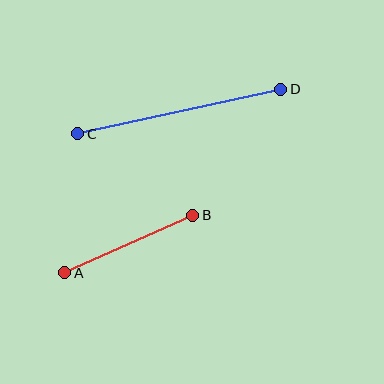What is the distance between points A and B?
The distance is approximately 141 pixels.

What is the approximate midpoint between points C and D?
The midpoint is at approximately (179, 112) pixels.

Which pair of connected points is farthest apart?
Points C and D are farthest apart.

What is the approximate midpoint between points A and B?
The midpoint is at approximately (129, 244) pixels.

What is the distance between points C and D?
The distance is approximately 208 pixels.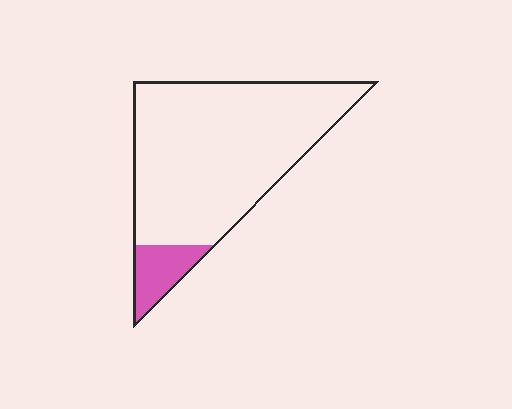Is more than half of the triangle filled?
No.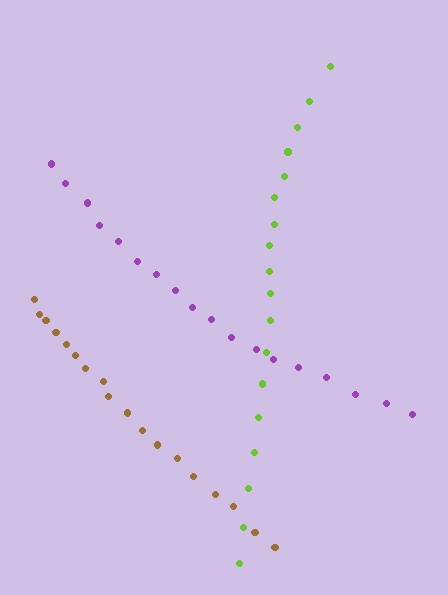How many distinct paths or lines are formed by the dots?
There are 3 distinct paths.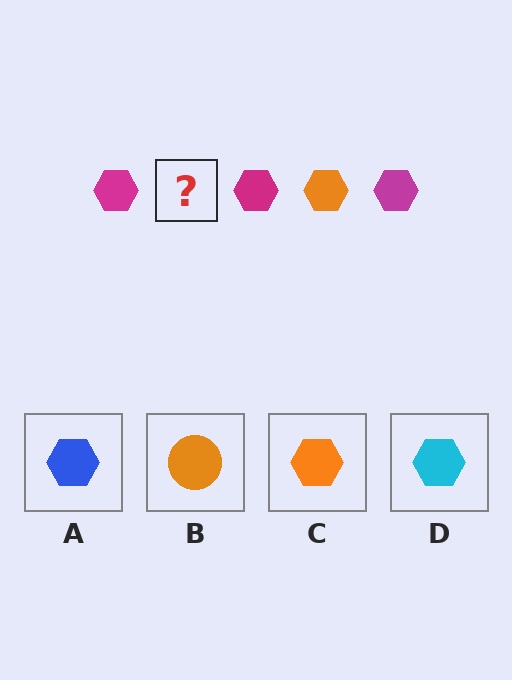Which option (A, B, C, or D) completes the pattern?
C.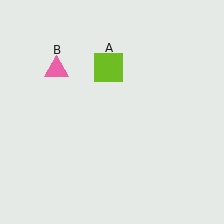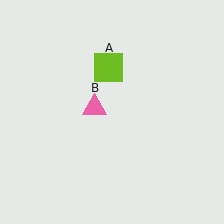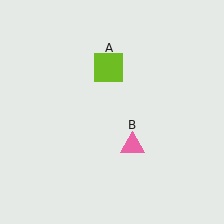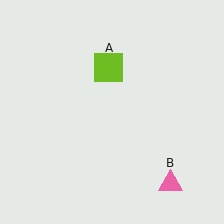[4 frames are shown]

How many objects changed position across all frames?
1 object changed position: pink triangle (object B).